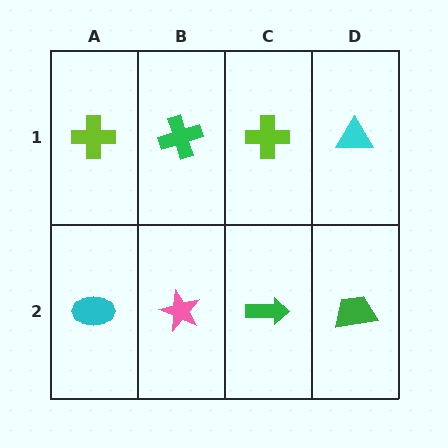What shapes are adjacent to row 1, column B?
A pink star (row 2, column B), a lime cross (row 1, column A), a lime cross (row 1, column C).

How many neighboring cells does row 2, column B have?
3.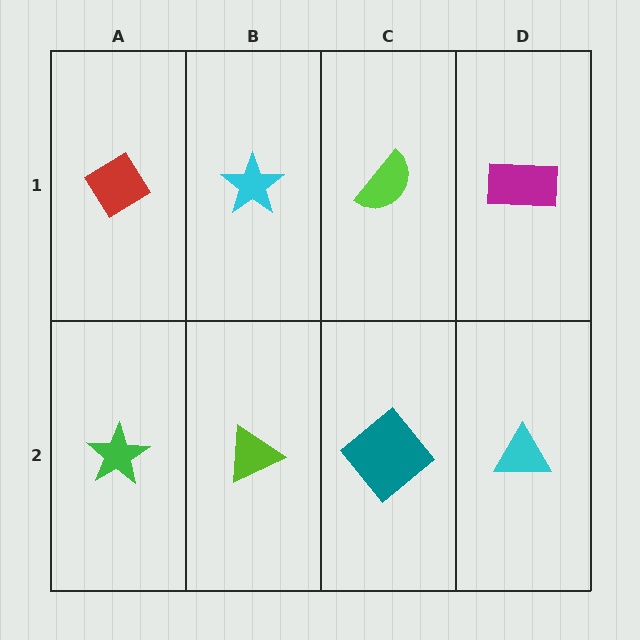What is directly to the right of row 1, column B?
A lime semicircle.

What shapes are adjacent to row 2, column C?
A lime semicircle (row 1, column C), a lime triangle (row 2, column B), a cyan triangle (row 2, column D).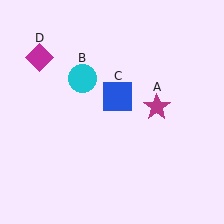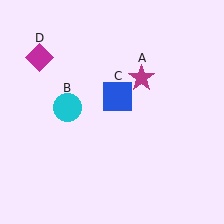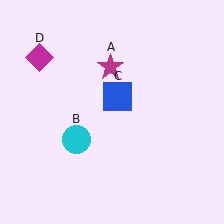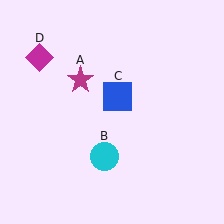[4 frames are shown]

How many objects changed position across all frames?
2 objects changed position: magenta star (object A), cyan circle (object B).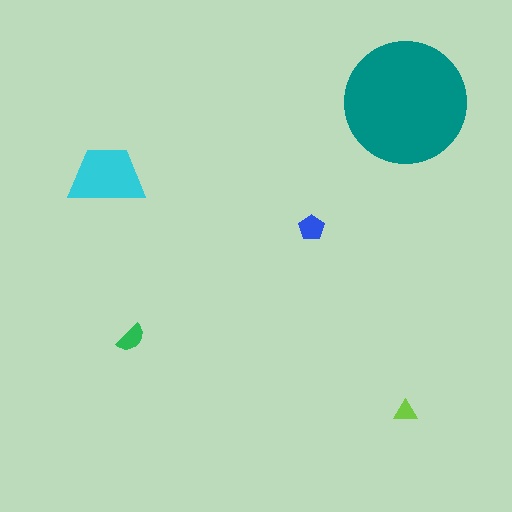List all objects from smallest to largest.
The lime triangle, the green semicircle, the blue pentagon, the cyan trapezoid, the teal circle.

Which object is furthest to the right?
The teal circle is rightmost.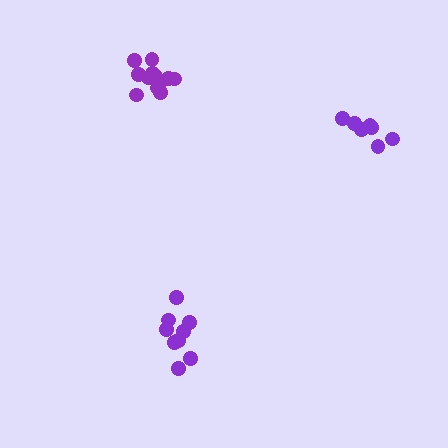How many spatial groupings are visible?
There are 3 spatial groupings.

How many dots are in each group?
Group 1: 12 dots, Group 2: 7 dots, Group 3: 9 dots (28 total).